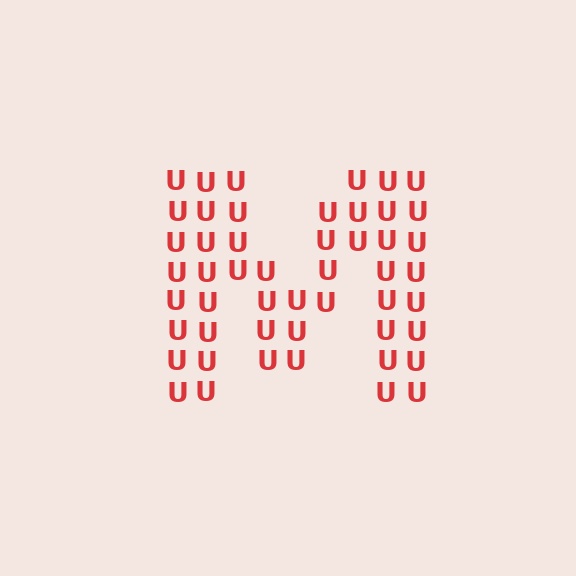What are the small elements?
The small elements are letter U's.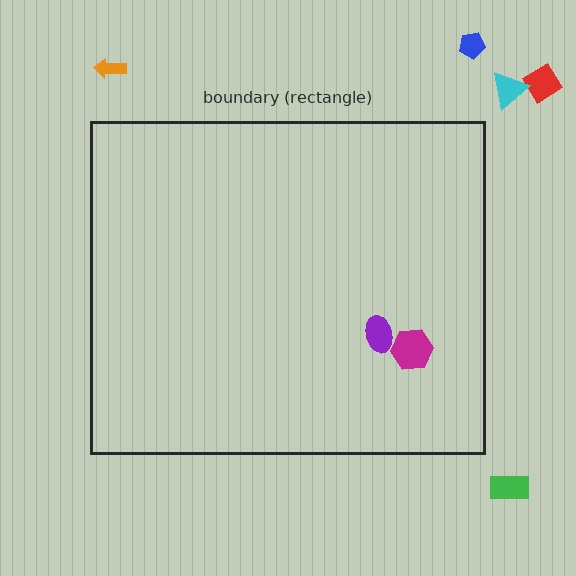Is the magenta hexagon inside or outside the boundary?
Inside.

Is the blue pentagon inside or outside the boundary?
Outside.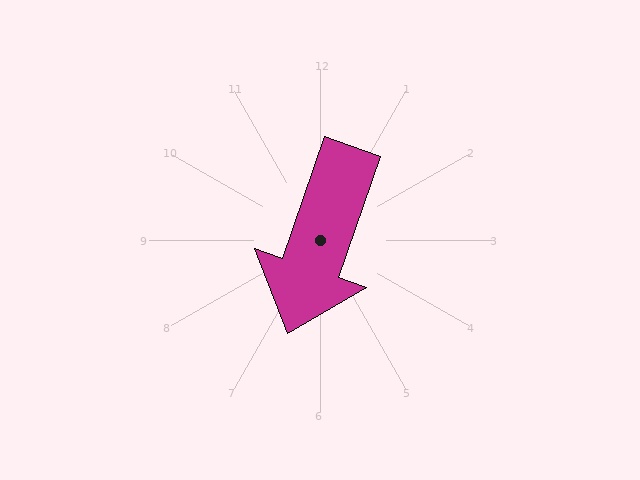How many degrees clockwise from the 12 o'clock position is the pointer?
Approximately 199 degrees.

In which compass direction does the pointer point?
South.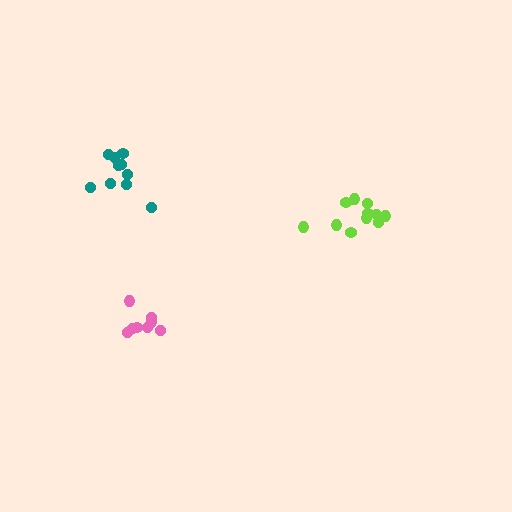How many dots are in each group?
Group 1: 11 dots, Group 2: 8 dots, Group 3: 10 dots (29 total).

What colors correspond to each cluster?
The clusters are colored: lime, pink, teal.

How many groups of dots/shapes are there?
There are 3 groups.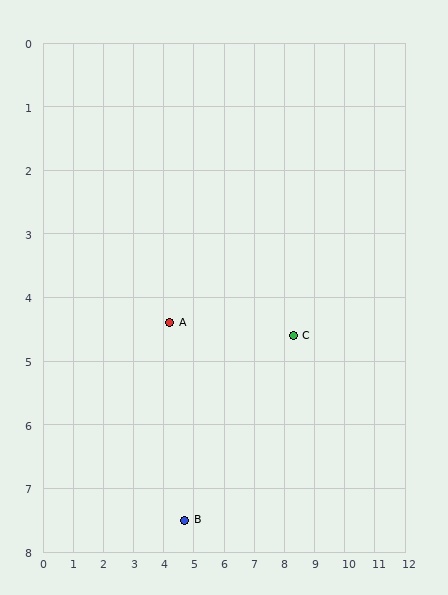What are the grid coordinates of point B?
Point B is at approximately (4.7, 7.5).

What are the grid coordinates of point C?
Point C is at approximately (8.3, 4.6).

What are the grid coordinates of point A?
Point A is at approximately (4.2, 4.4).